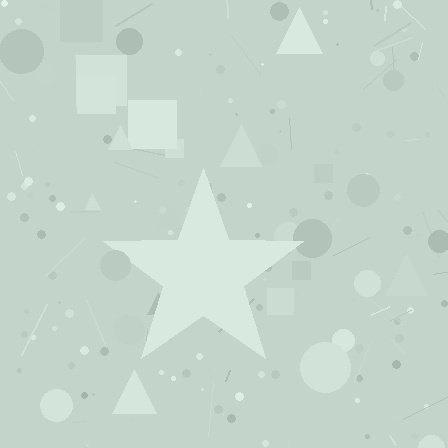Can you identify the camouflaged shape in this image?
The camouflaged shape is a star.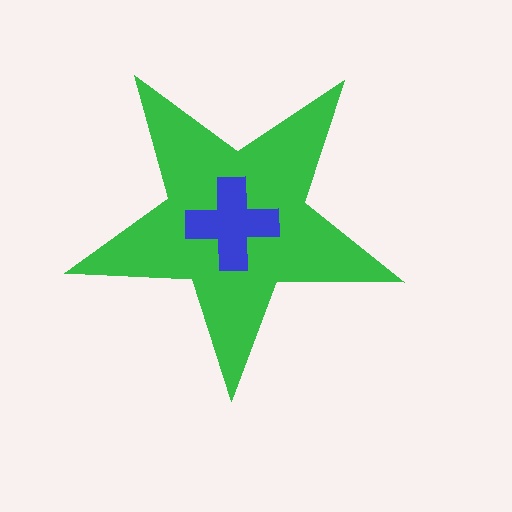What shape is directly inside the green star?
The blue cross.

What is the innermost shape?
The blue cross.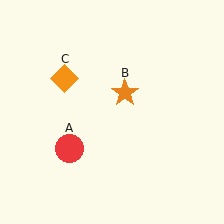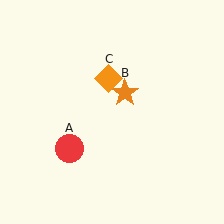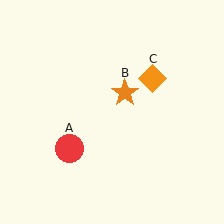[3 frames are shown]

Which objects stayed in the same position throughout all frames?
Red circle (object A) and orange star (object B) remained stationary.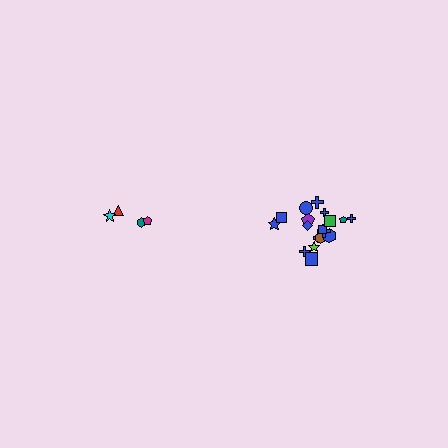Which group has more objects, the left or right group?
The right group.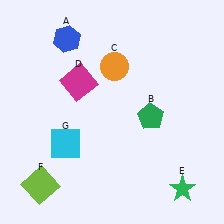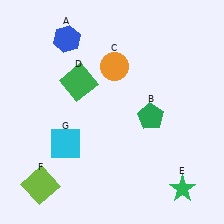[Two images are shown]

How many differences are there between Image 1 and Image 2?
There is 1 difference between the two images.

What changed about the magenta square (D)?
In Image 1, D is magenta. In Image 2, it changed to green.